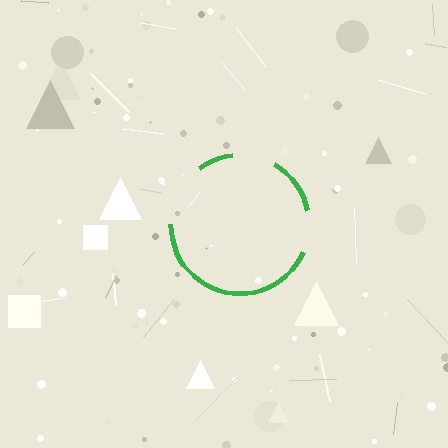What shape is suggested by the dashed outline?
The dashed outline suggests a circle.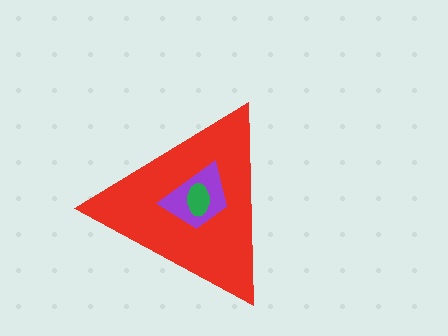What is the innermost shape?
The green ellipse.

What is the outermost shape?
The red triangle.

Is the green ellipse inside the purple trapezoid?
Yes.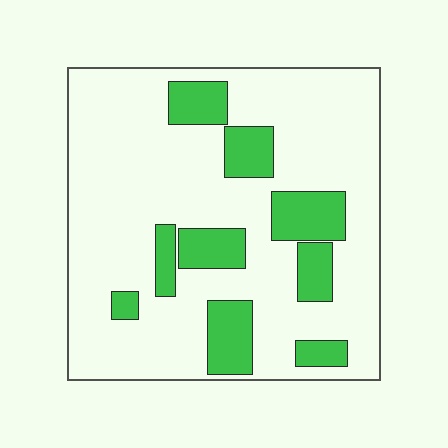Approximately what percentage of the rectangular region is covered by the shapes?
Approximately 20%.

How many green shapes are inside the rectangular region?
9.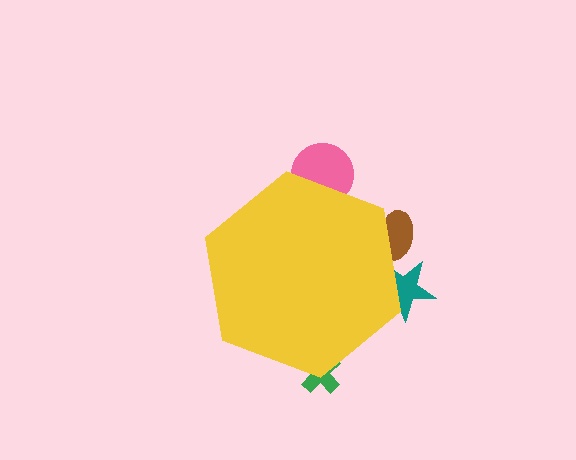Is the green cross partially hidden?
Yes, the green cross is partially hidden behind the yellow hexagon.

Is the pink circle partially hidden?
Yes, the pink circle is partially hidden behind the yellow hexagon.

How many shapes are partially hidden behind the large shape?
4 shapes are partially hidden.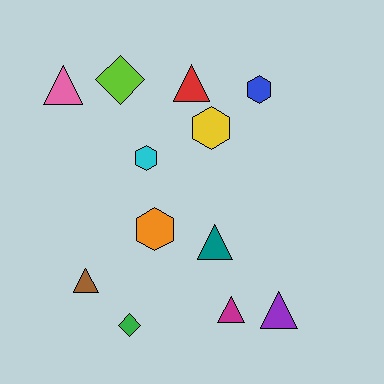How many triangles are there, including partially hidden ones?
There are 6 triangles.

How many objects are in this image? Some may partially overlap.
There are 12 objects.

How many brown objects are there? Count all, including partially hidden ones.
There is 1 brown object.